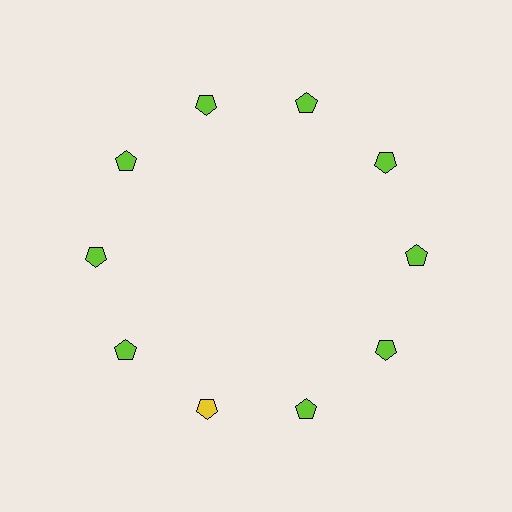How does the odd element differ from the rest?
It has a different color: yellow instead of lime.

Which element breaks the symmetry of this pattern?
The yellow pentagon at roughly the 7 o'clock position breaks the symmetry. All other shapes are lime pentagons.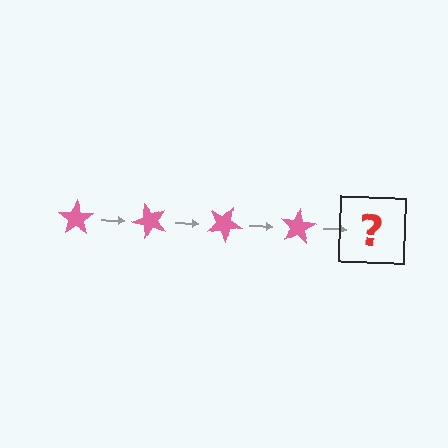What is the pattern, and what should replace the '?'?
The pattern is that the star rotates 50 degrees each step. The '?' should be a pink star rotated 200 degrees.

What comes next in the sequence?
The next element should be a pink star rotated 200 degrees.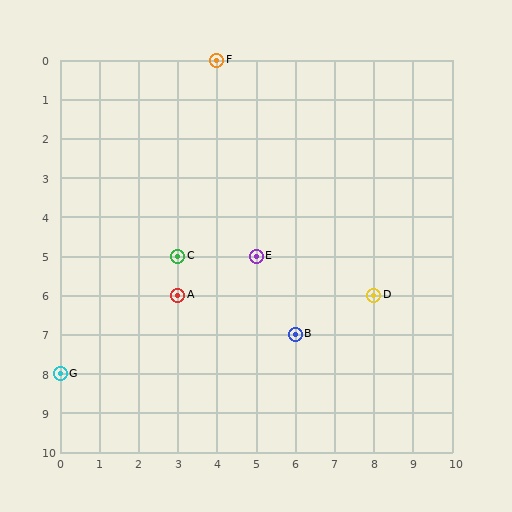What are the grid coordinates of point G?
Point G is at grid coordinates (0, 8).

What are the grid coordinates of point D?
Point D is at grid coordinates (8, 6).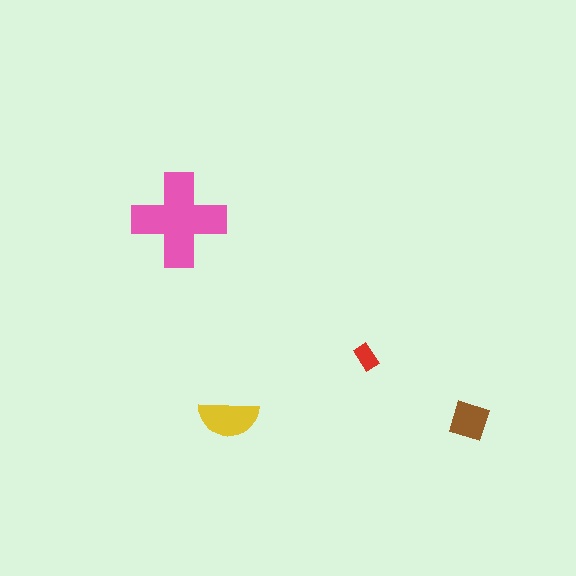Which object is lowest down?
The yellow semicircle is bottommost.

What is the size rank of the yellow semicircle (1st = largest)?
2nd.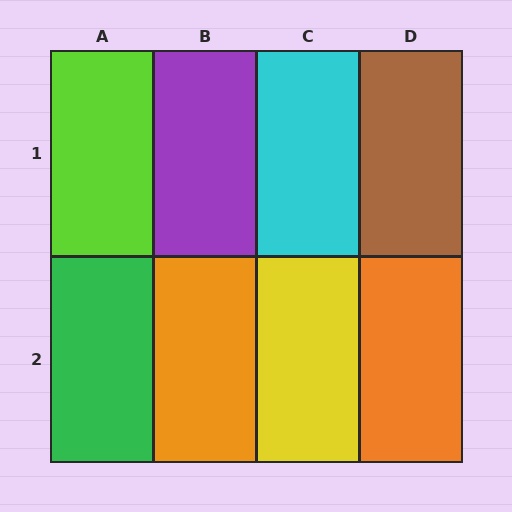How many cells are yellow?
1 cell is yellow.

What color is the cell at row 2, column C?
Yellow.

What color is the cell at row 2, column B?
Orange.